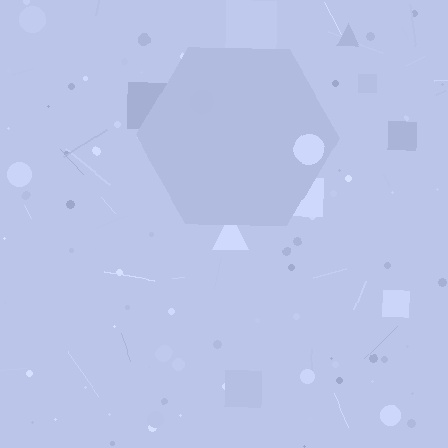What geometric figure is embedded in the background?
A hexagon is embedded in the background.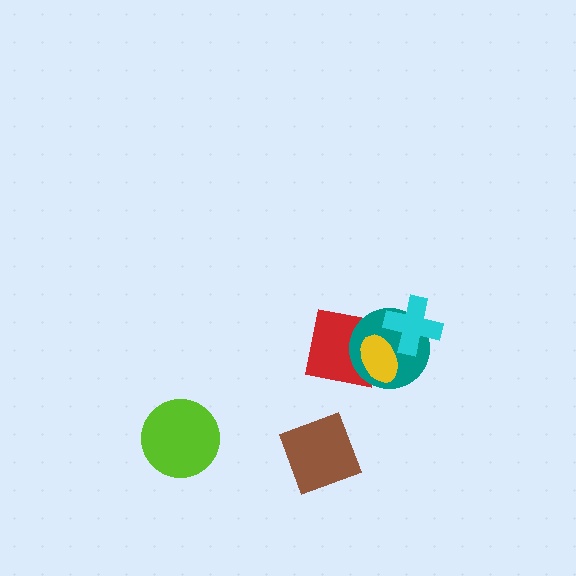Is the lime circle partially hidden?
No, no other shape covers it.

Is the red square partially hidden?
Yes, it is partially covered by another shape.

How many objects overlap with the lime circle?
0 objects overlap with the lime circle.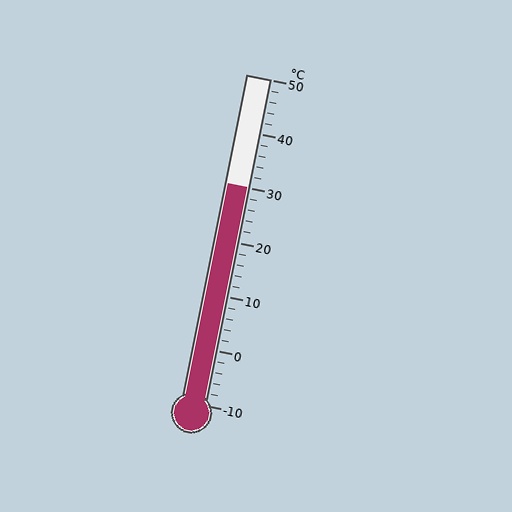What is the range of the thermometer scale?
The thermometer scale ranges from -10°C to 50°C.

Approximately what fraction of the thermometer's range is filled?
The thermometer is filled to approximately 65% of its range.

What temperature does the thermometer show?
The thermometer shows approximately 30°C.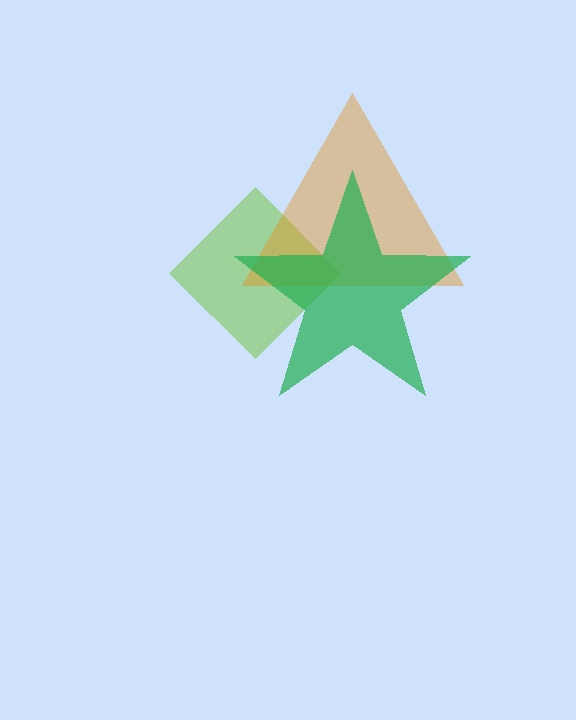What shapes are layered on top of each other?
The layered shapes are: a lime diamond, an orange triangle, a green star.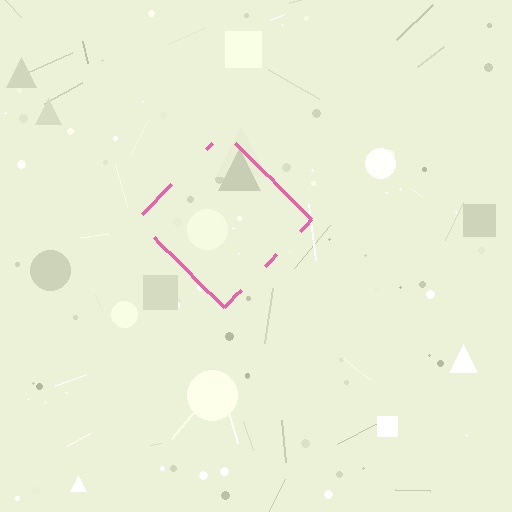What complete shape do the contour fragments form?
The contour fragments form a diamond.